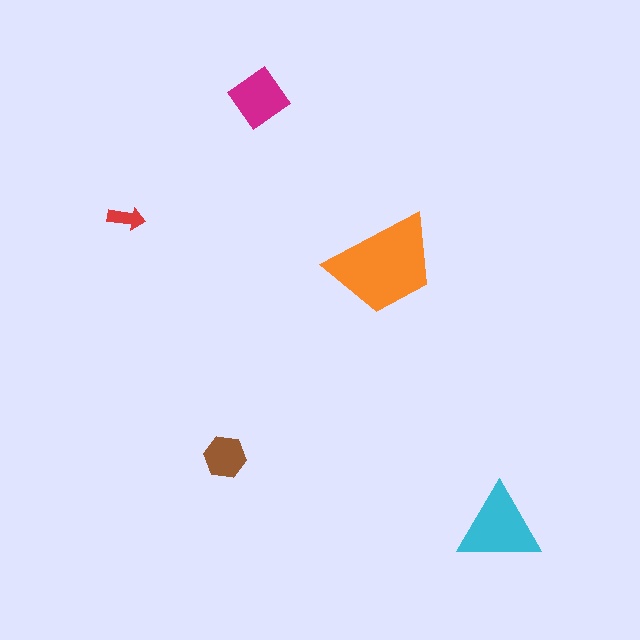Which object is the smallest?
The red arrow.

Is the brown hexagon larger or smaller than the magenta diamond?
Smaller.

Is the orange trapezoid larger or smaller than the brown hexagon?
Larger.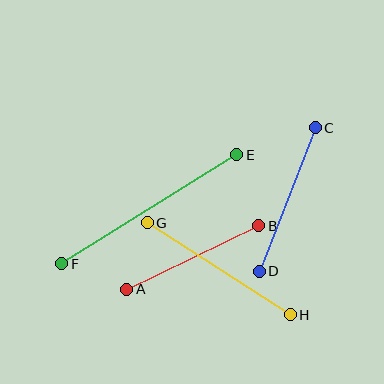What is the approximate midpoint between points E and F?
The midpoint is at approximately (149, 209) pixels.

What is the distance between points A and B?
The distance is approximately 146 pixels.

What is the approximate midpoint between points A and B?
The midpoint is at approximately (193, 258) pixels.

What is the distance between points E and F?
The distance is approximately 206 pixels.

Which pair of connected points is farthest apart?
Points E and F are farthest apart.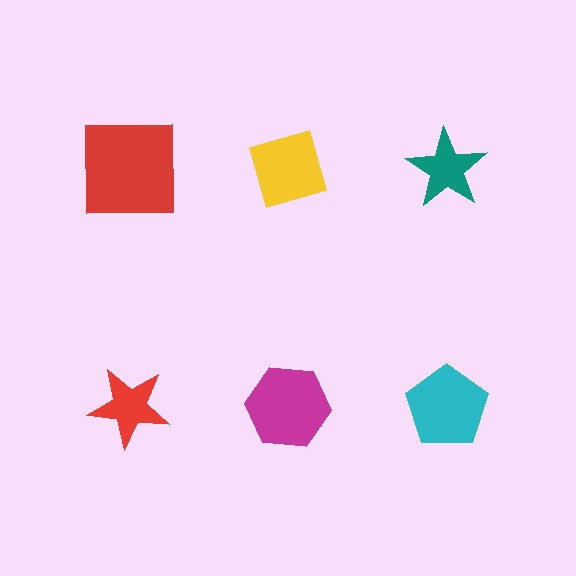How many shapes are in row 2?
3 shapes.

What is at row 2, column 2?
A magenta hexagon.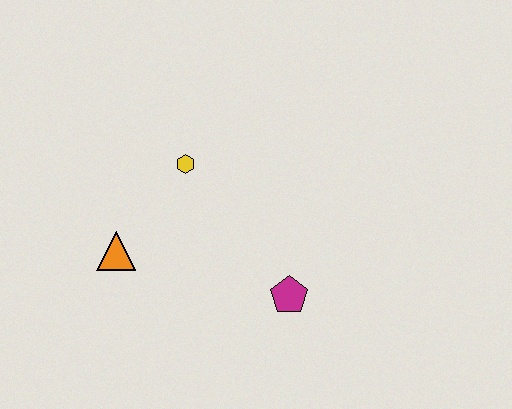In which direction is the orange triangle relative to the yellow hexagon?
The orange triangle is below the yellow hexagon.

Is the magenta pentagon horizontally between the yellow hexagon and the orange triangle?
No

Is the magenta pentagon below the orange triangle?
Yes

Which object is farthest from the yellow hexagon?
The magenta pentagon is farthest from the yellow hexagon.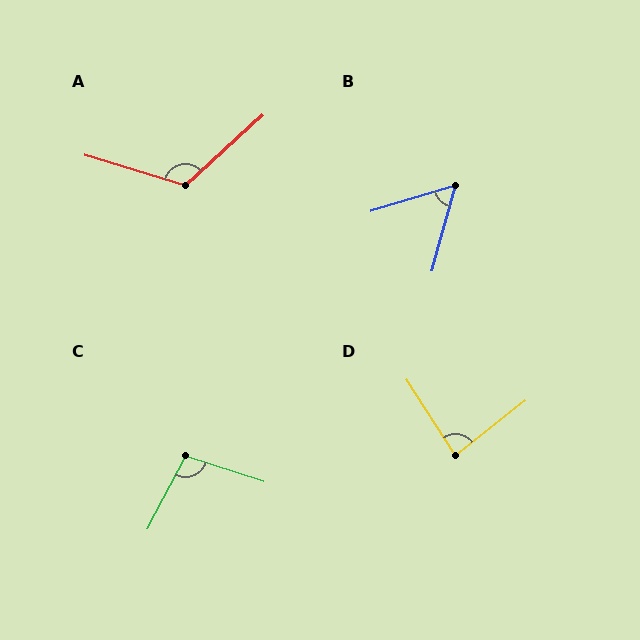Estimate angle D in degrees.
Approximately 85 degrees.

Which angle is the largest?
A, at approximately 121 degrees.